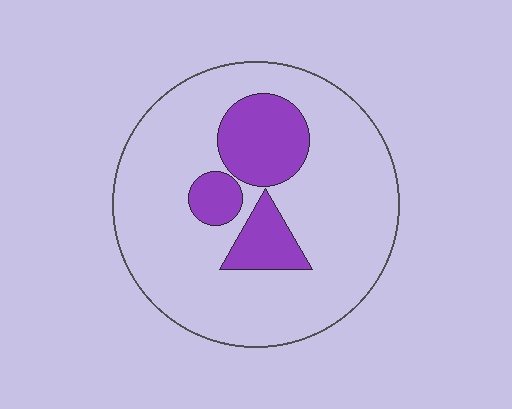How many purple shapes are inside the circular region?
3.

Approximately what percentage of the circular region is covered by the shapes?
Approximately 20%.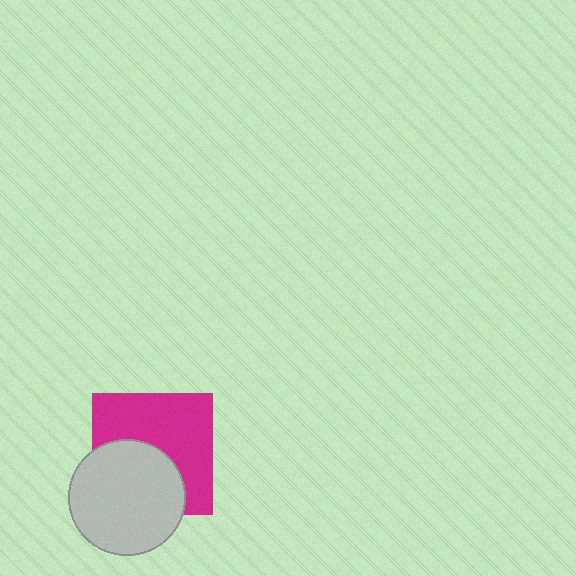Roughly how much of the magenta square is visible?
About half of it is visible (roughly 57%).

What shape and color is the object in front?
The object in front is a light gray circle.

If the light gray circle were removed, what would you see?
You would see the complete magenta square.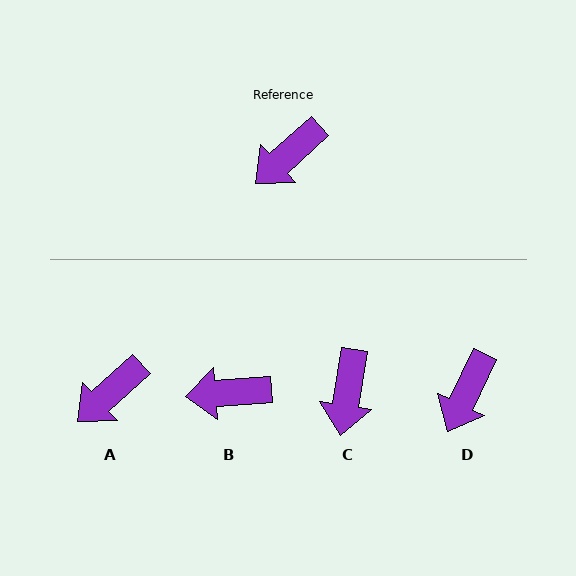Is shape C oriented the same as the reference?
No, it is off by about 39 degrees.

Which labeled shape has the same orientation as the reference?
A.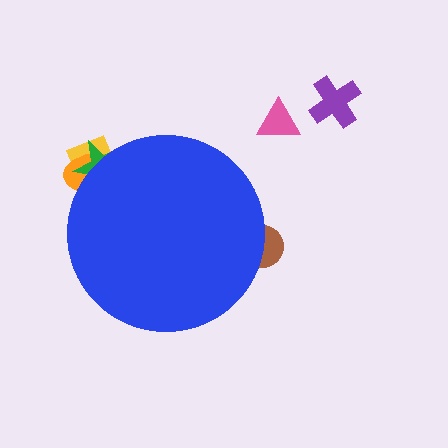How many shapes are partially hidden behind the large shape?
4 shapes are partially hidden.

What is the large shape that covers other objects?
A blue circle.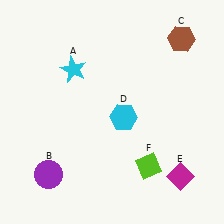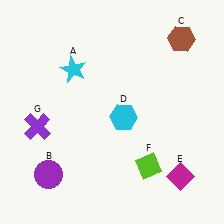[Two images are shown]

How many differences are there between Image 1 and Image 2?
There is 1 difference between the two images.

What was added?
A purple cross (G) was added in Image 2.